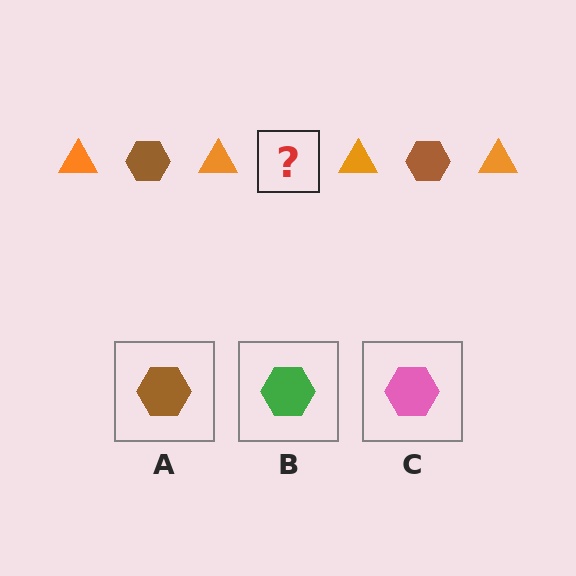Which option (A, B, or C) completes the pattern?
A.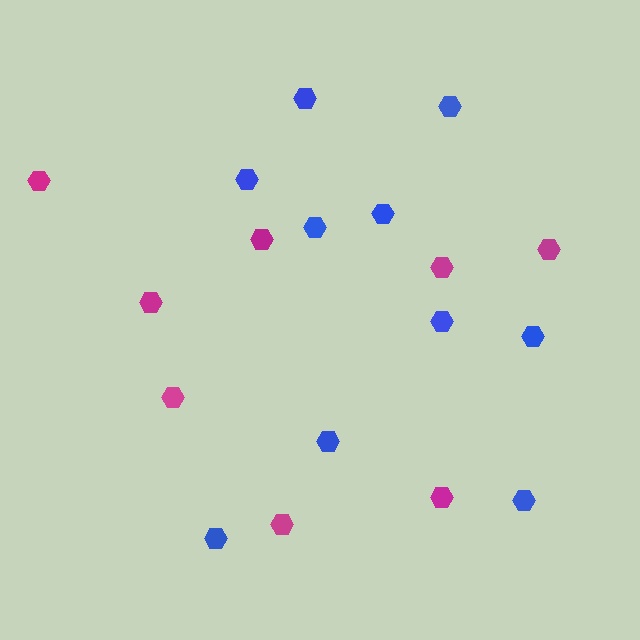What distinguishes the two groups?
There are 2 groups: one group of blue hexagons (10) and one group of magenta hexagons (8).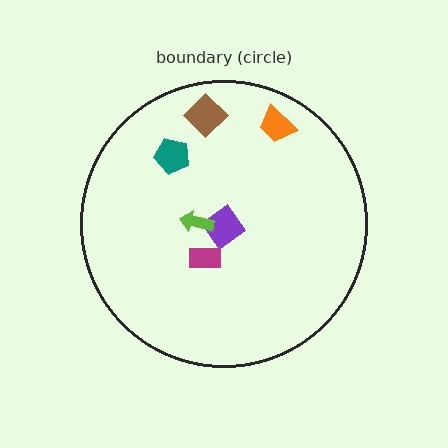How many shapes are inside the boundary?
6 inside, 0 outside.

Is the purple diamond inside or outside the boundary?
Inside.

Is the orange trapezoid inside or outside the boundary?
Inside.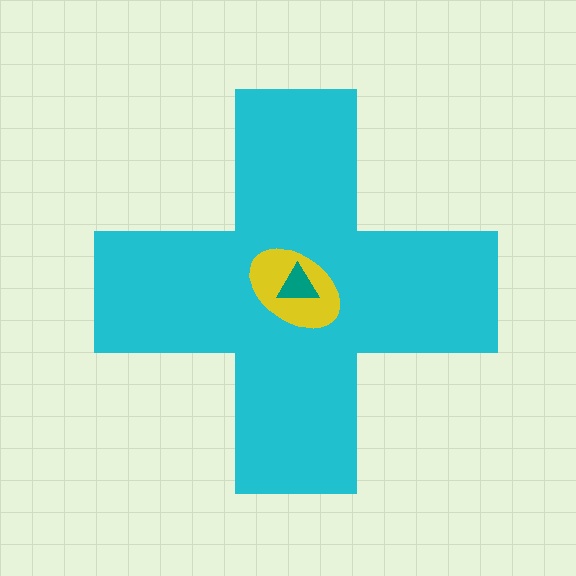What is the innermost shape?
The teal triangle.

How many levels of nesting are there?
3.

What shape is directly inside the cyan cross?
The yellow ellipse.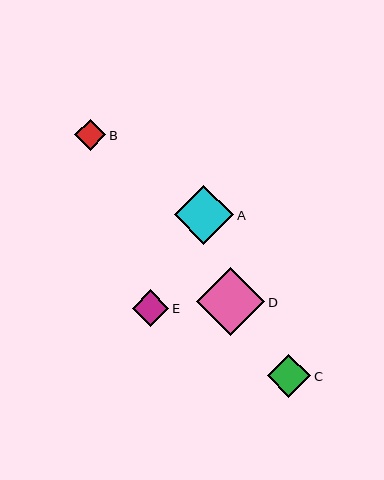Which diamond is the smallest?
Diamond B is the smallest with a size of approximately 31 pixels.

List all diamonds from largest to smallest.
From largest to smallest: D, A, C, E, B.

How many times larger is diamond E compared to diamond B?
Diamond E is approximately 1.2 times the size of diamond B.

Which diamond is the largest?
Diamond D is the largest with a size of approximately 68 pixels.